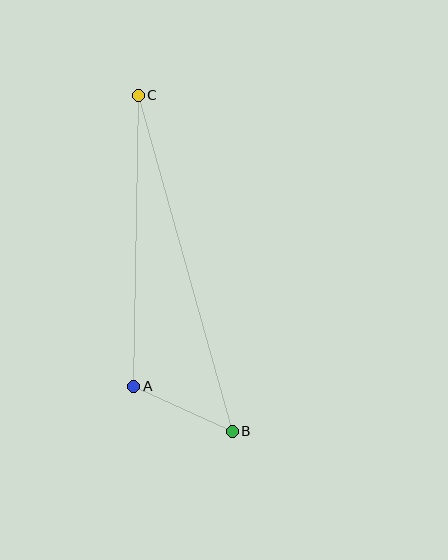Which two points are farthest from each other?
Points B and C are farthest from each other.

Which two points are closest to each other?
Points A and B are closest to each other.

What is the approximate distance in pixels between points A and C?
The distance between A and C is approximately 291 pixels.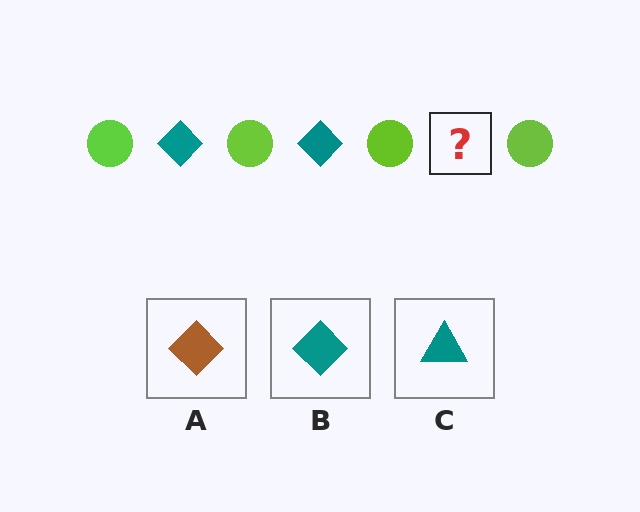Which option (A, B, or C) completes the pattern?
B.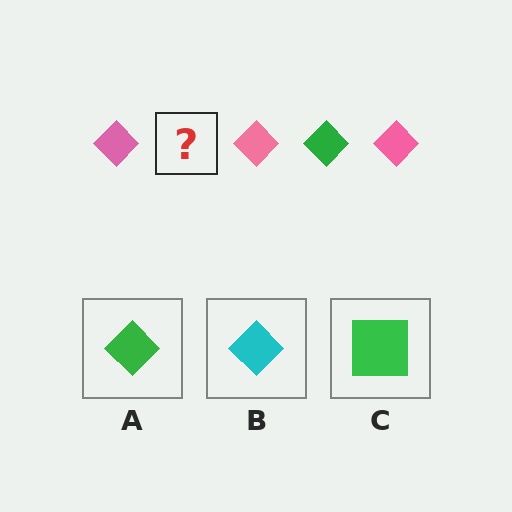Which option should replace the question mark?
Option A.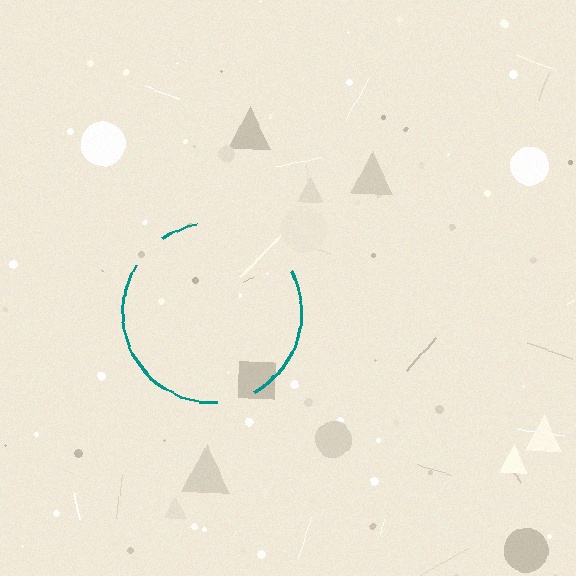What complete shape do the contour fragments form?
The contour fragments form a circle.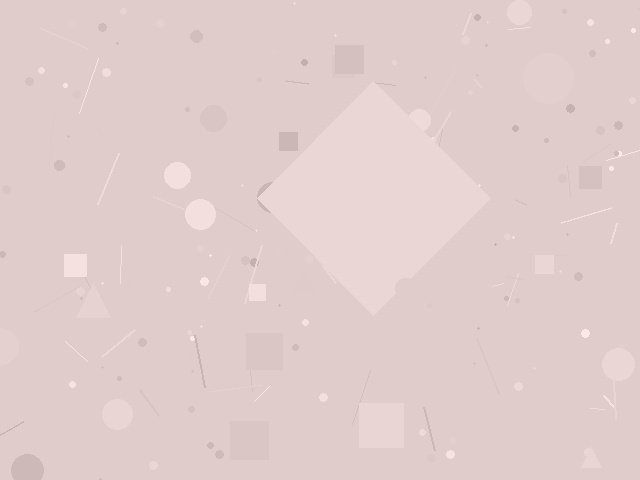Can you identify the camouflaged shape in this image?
The camouflaged shape is a diamond.